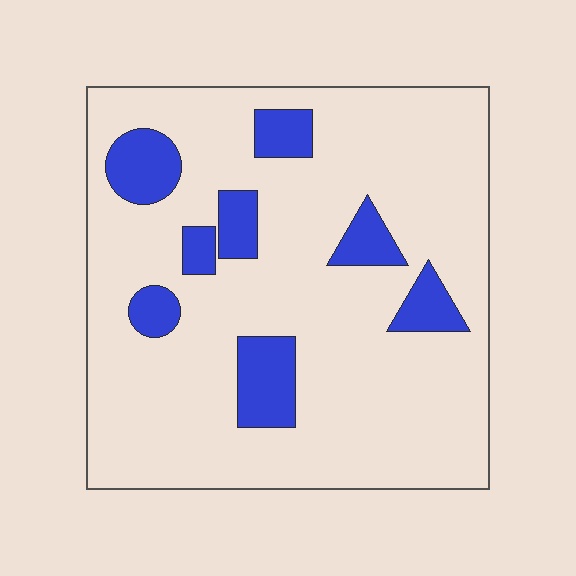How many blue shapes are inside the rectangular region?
8.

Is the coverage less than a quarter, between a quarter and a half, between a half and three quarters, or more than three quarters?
Less than a quarter.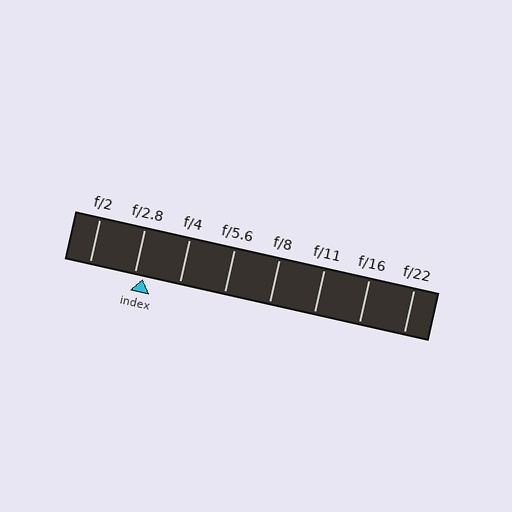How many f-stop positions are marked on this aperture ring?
There are 8 f-stop positions marked.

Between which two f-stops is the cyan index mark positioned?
The index mark is between f/2.8 and f/4.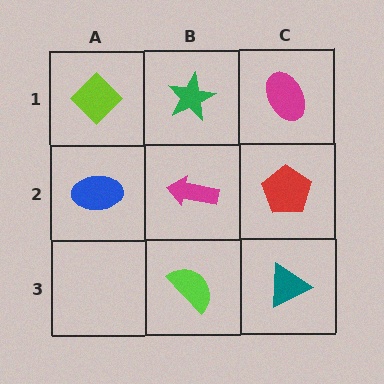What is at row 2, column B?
A magenta arrow.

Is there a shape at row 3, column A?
No, that cell is empty.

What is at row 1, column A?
A lime diamond.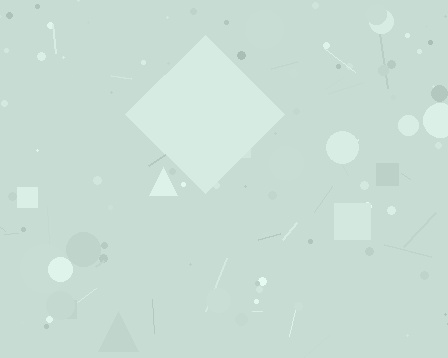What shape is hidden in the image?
A diamond is hidden in the image.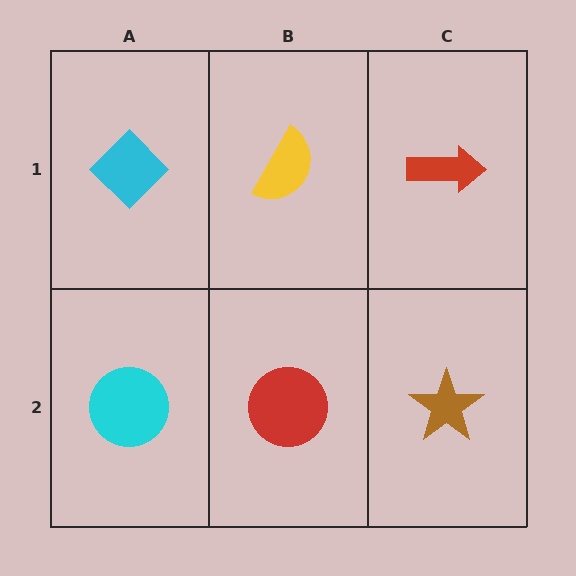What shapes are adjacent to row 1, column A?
A cyan circle (row 2, column A), a yellow semicircle (row 1, column B).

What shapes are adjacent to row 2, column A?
A cyan diamond (row 1, column A), a red circle (row 2, column B).